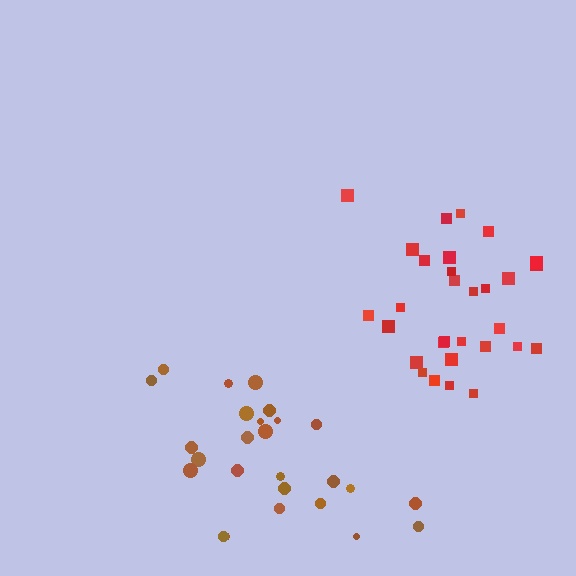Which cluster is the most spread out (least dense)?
Brown.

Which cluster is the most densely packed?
Red.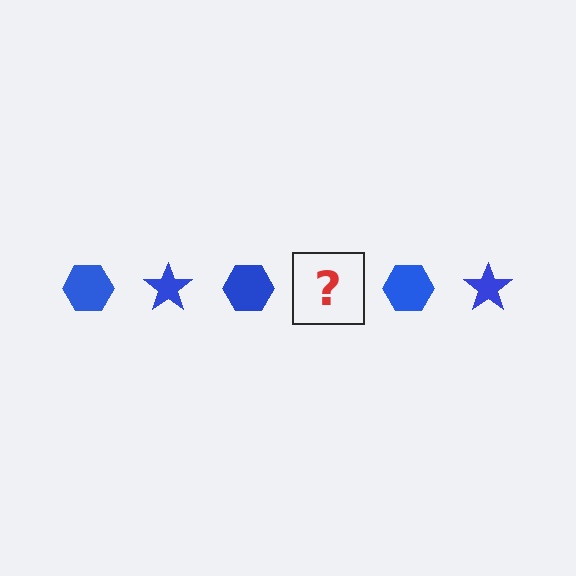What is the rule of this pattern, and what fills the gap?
The rule is that the pattern cycles through hexagon, star shapes in blue. The gap should be filled with a blue star.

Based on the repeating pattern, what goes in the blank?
The blank should be a blue star.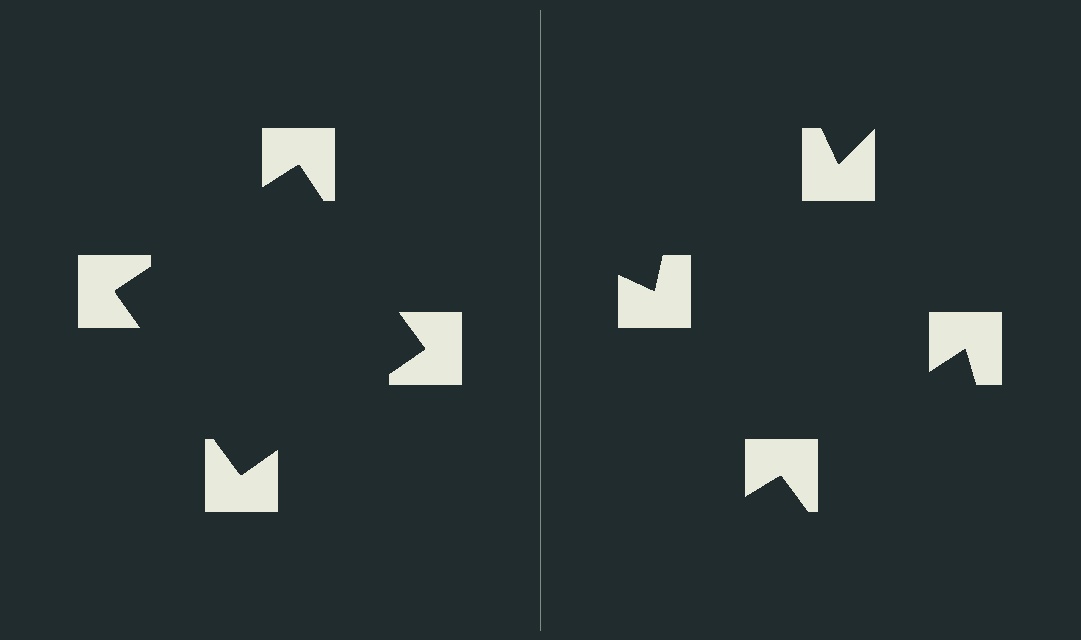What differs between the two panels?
The notched squares are positioned identically on both sides; only the wedge orientations differ. On the left they align to a square; on the right they are misaligned.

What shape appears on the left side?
An illusory square.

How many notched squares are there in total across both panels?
8 — 4 on each side.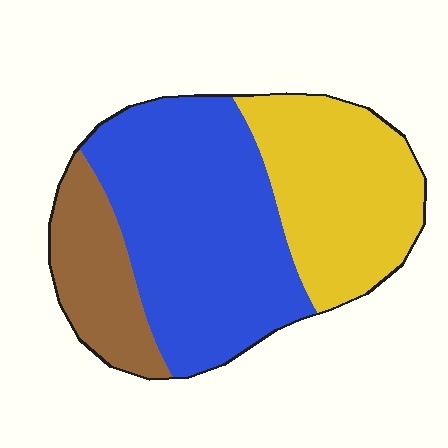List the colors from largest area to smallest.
From largest to smallest: blue, yellow, brown.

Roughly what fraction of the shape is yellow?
Yellow takes up between a quarter and a half of the shape.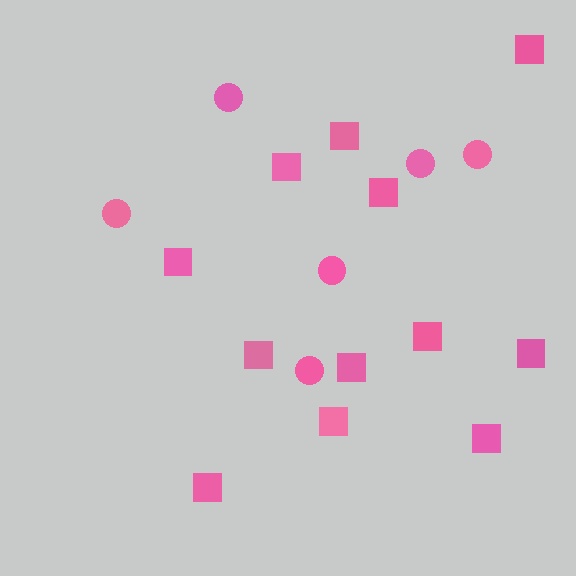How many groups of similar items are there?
There are 2 groups: one group of squares (12) and one group of circles (6).